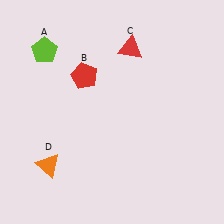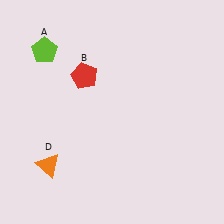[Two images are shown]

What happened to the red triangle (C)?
The red triangle (C) was removed in Image 2. It was in the top-right area of Image 1.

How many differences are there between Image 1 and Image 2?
There is 1 difference between the two images.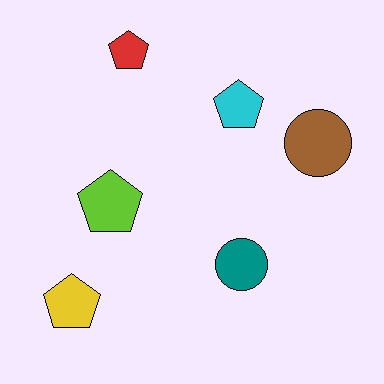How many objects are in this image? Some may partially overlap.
There are 6 objects.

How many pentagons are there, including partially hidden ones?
There are 4 pentagons.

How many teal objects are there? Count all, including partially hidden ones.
There is 1 teal object.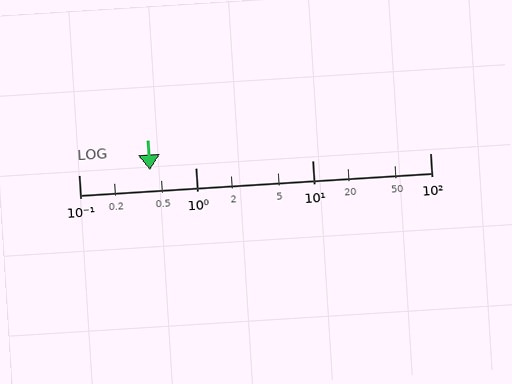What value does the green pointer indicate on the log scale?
The pointer indicates approximately 0.41.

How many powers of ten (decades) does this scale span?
The scale spans 3 decades, from 0.1 to 100.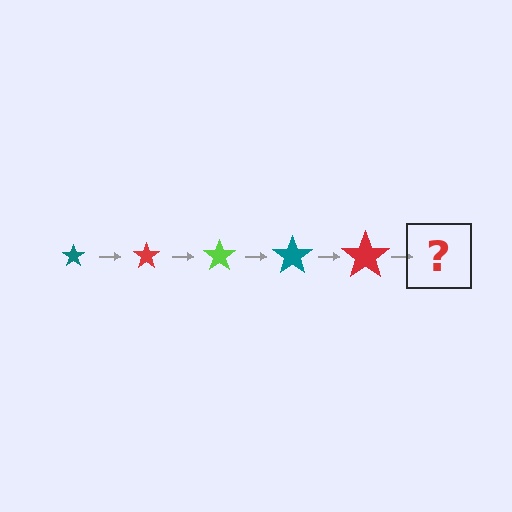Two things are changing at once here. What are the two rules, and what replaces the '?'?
The two rules are that the star grows larger each step and the color cycles through teal, red, and lime. The '?' should be a lime star, larger than the previous one.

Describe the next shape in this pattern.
It should be a lime star, larger than the previous one.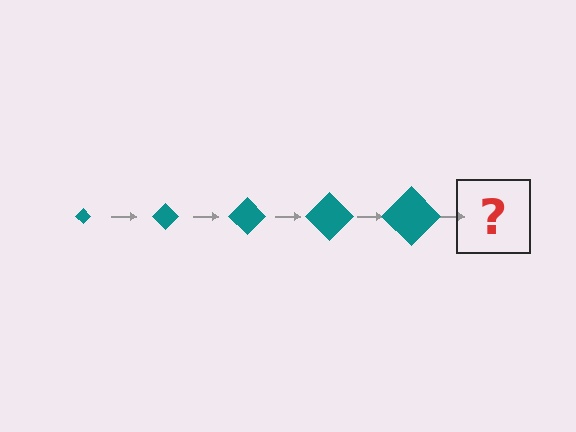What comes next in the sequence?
The next element should be a teal diamond, larger than the previous one.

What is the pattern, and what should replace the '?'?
The pattern is that the diamond gets progressively larger each step. The '?' should be a teal diamond, larger than the previous one.